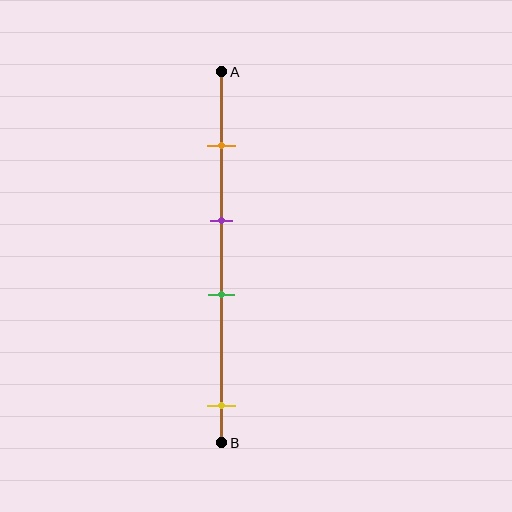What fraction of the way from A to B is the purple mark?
The purple mark is approximately 40% (0.4) of the way from A to B.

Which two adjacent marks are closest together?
The purple and green marks are the closest adjacent pair.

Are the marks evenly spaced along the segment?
No, the marks are not evenly spaced.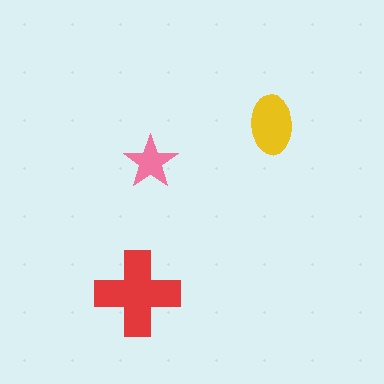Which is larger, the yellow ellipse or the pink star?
The yellow ellipse.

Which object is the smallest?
The pink star.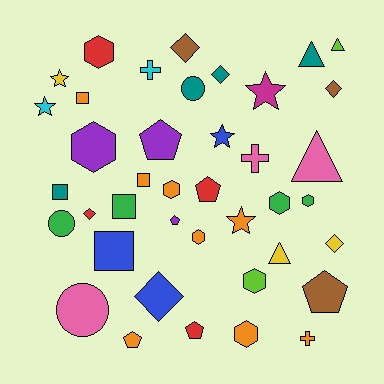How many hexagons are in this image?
There are 8 hexagons.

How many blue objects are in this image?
There are 3 blue objects.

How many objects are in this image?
There are 40 objects.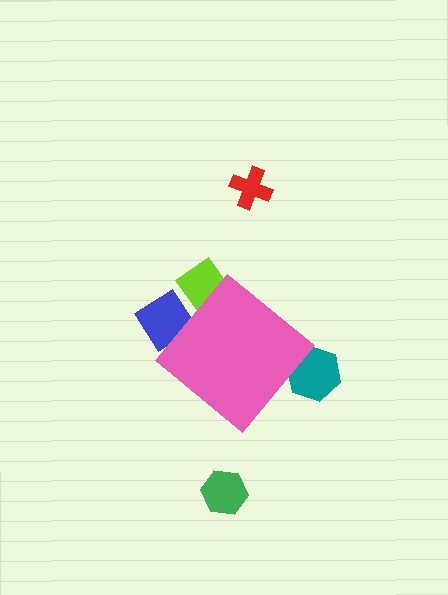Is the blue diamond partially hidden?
Yes, the blue diamond is partially hidden behind the pink diamond.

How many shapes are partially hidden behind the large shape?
3 shapes are partially hidden.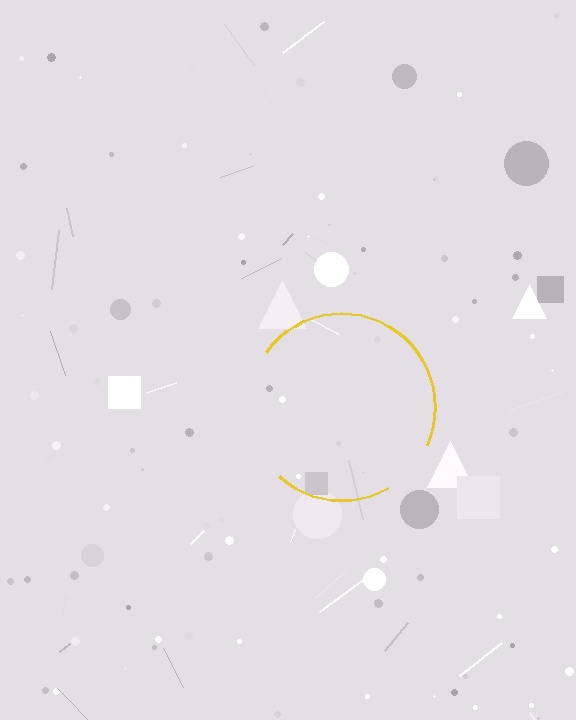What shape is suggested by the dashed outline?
The dashed outline suggests a circle.